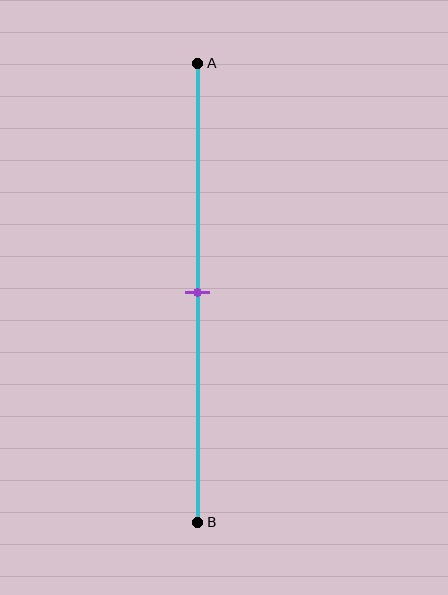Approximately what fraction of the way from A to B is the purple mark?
The purple mark is approximately 50% of the way from A to B.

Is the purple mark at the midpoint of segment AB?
Yes, the mark is approximately at the midpoint.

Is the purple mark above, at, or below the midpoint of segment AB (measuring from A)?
The purple mark is approximately at the midpoint of segment AB.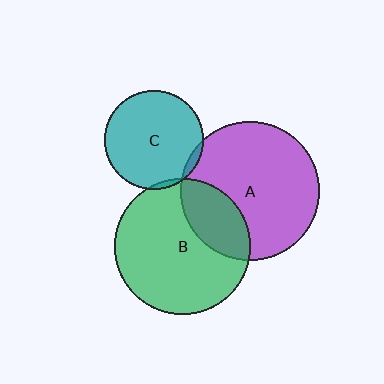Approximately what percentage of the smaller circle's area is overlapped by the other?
Approximately 5%.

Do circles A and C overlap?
Yes.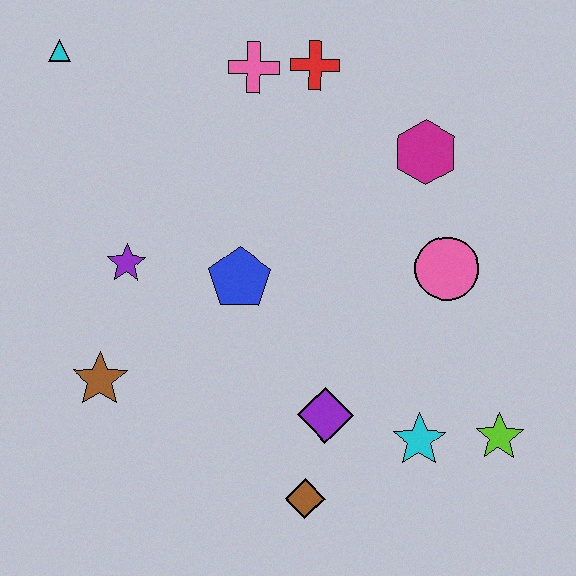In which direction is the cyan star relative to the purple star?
The cyan star is to the right of the purple star.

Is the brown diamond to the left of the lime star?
Yes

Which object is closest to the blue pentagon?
The purple star is closest to the blue pentagon.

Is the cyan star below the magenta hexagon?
Yes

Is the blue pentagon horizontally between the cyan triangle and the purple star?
No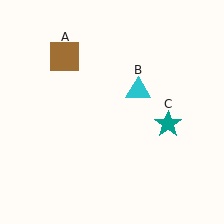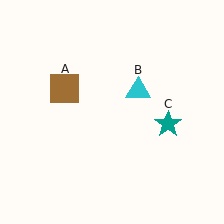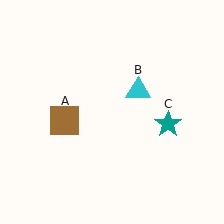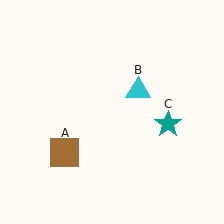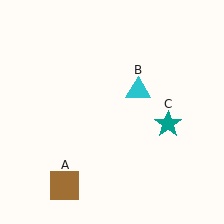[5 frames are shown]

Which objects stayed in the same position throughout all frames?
Cyan triangle (object B) and teal star (object C) remained stationary.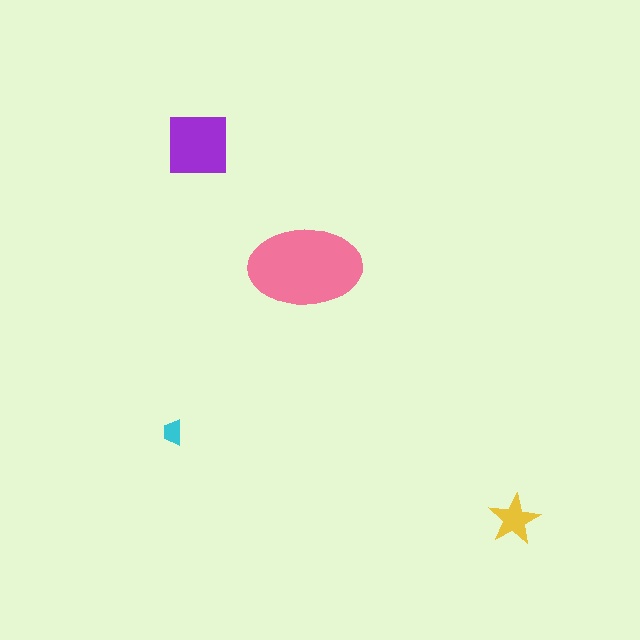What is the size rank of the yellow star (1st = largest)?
3rd.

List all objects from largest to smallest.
The pink ellipse, the purple square, the yellow star, the cyan trapezoid.